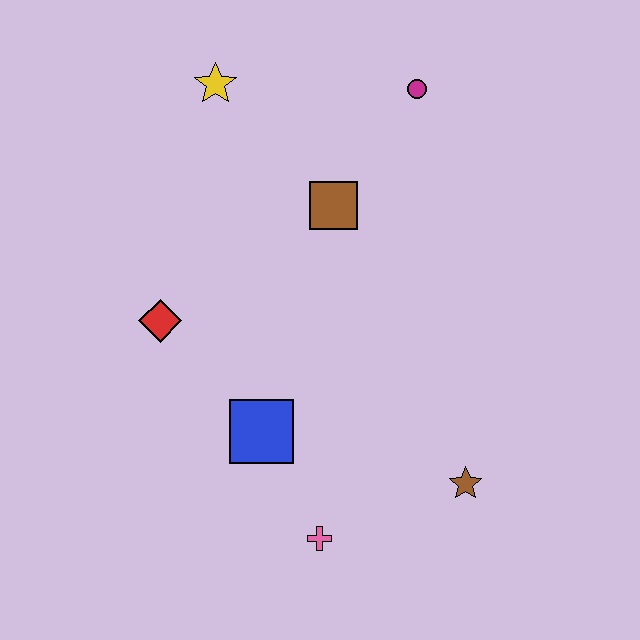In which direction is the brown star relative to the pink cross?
The brown star is to the right of the pink cross.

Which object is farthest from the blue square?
The magenta circle is farthest from the blue square.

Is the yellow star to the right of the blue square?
No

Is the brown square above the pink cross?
Yes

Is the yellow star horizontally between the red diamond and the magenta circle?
Yes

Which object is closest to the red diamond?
The blue square is closest to the red diamond.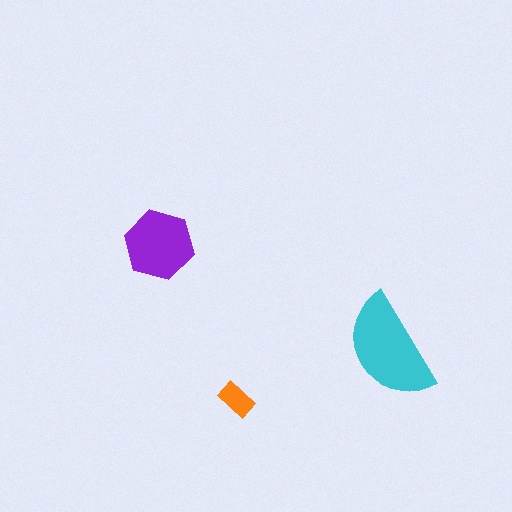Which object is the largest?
The cyan semicircle.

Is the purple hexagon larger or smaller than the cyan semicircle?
Smaller.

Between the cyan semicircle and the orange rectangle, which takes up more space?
The cyan semicircle.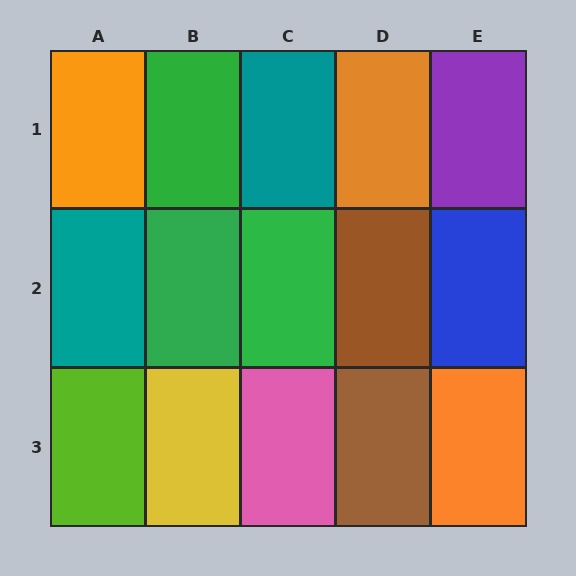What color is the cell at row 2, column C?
Green.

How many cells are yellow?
1 cell is yellow.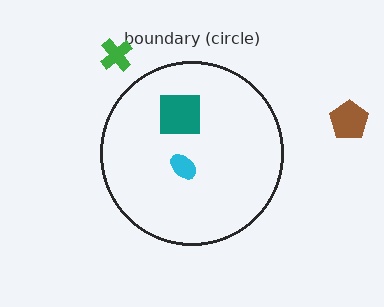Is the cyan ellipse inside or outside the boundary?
Inside.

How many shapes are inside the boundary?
2 inside, 2 outside.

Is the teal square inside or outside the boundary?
Inside.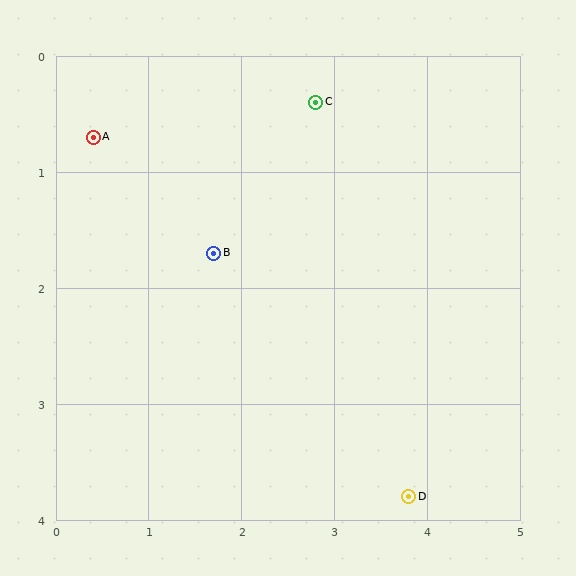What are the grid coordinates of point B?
Point B is at approximately (1.7, 1.7).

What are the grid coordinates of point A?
Point A is at approximately (0.4, 0.7).